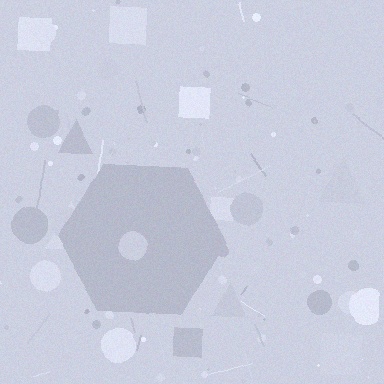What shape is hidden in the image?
A hexagon is hidden in the image.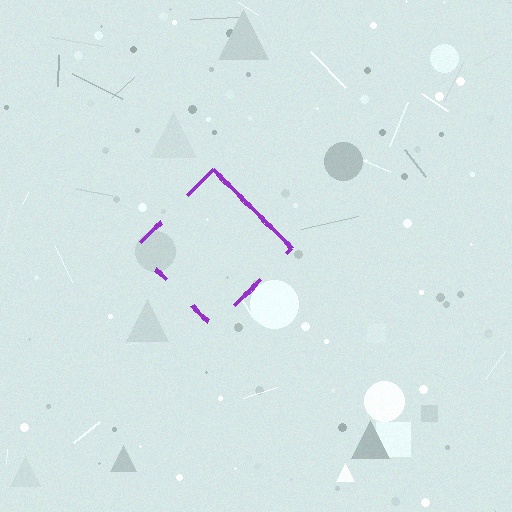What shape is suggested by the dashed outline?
The dashed outline suggests a diamond.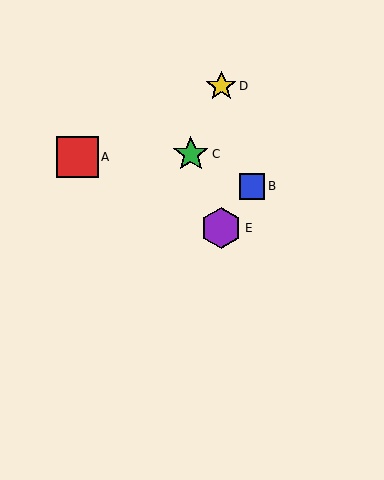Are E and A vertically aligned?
No, E is at x≈221 and A is at x≈77.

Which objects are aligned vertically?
Objects D, E are aligned vertically.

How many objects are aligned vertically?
2 objects (D, E) are aligned vertically.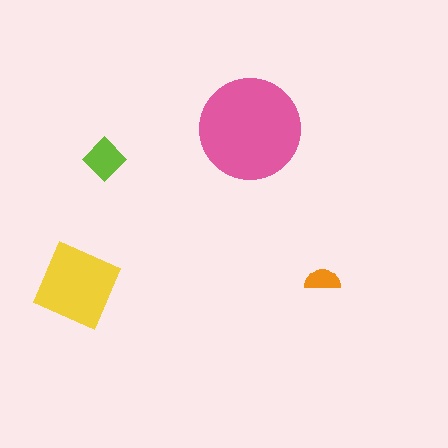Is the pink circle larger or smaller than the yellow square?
Larger.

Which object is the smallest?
The orange semicircle.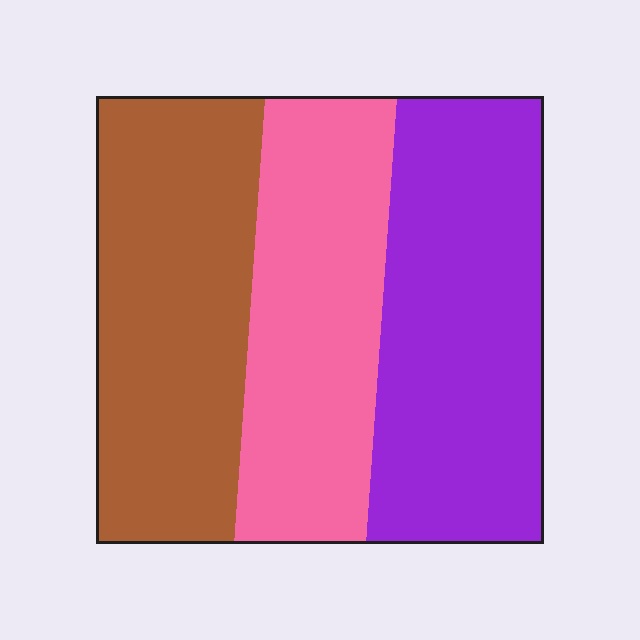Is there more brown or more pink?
Brown.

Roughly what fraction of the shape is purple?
Purple covers around 35% of the shape.